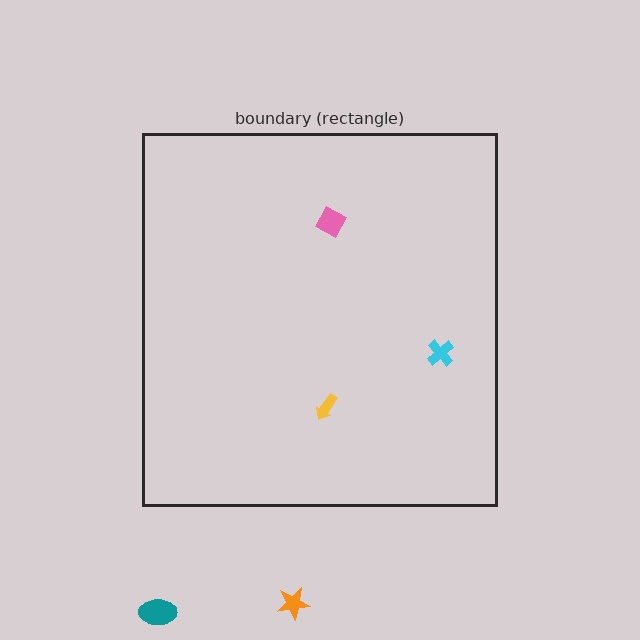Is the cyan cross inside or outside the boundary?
Inside.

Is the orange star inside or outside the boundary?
Outside.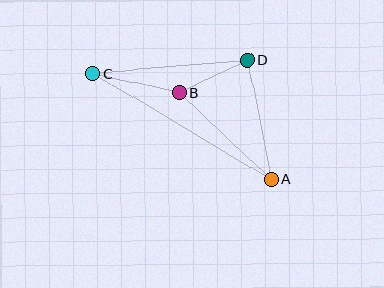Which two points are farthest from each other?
Points A and C are farthest from each other.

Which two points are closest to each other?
Points B and D are closest to each other.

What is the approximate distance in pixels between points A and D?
The distance between A and D is approximately 122 pixels.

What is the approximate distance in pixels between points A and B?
The distance between A and B is approximately 127 pixels.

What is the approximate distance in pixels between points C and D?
The distance between C and D is approximately 155 pixels.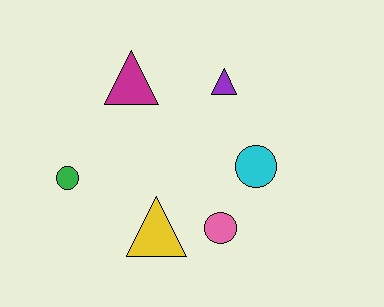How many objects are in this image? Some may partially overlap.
There are 6 objects.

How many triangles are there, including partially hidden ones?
There are 3 triangles.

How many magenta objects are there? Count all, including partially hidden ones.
There is 1 magenta object.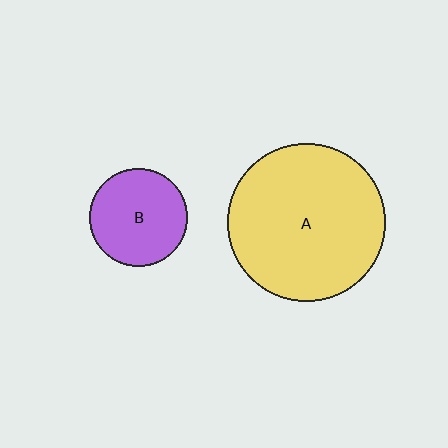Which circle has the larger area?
Circle A (yellow).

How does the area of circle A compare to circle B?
Approximately 2.6 times.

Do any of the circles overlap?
No, none of the circles overlap.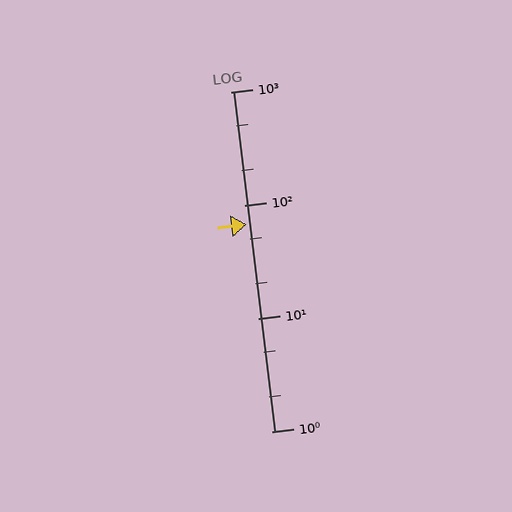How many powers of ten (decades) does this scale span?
The scale spans 3 decades, from 1 to 1000.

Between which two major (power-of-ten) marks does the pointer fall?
The pointer is between 10 and 100.